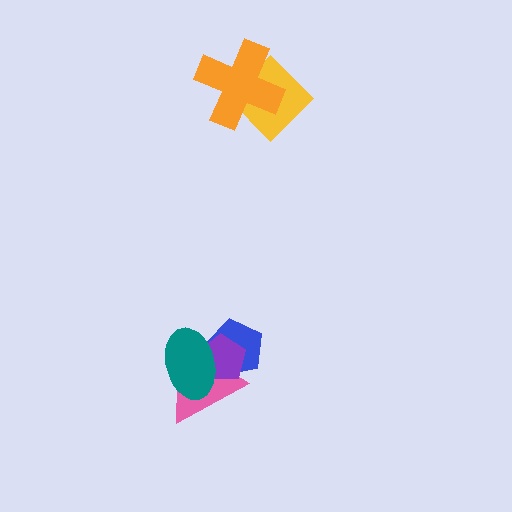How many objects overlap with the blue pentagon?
3 objects overlap with the blue pentagon.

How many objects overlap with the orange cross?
1 object overlaps with the orange cross.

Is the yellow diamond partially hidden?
Yes, it is partially covered by another shape.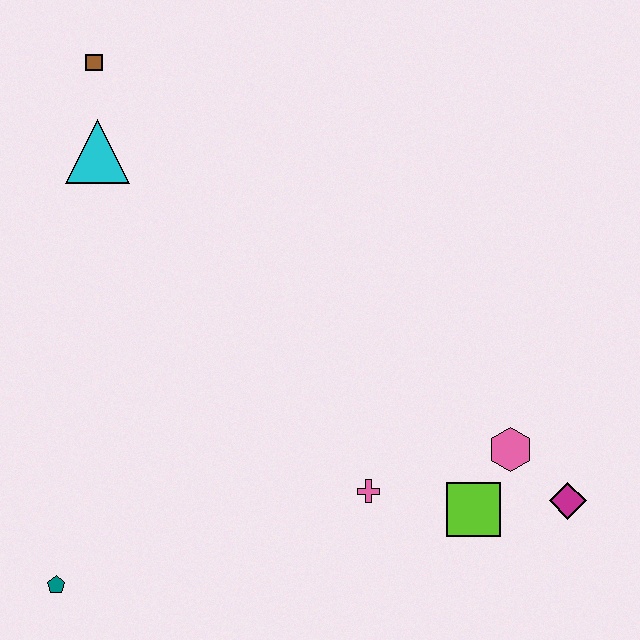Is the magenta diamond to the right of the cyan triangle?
Yes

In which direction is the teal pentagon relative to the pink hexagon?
The teal pentagon is to the left of the pink hexagon.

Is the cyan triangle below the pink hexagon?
No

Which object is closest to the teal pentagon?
The pink cross is closest to the teal pentagon.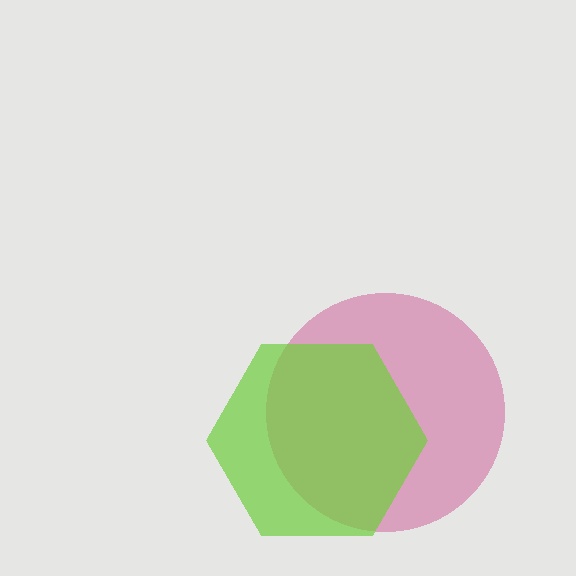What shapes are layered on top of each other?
The layered shapes are: a magenta circle, a lime hexagon.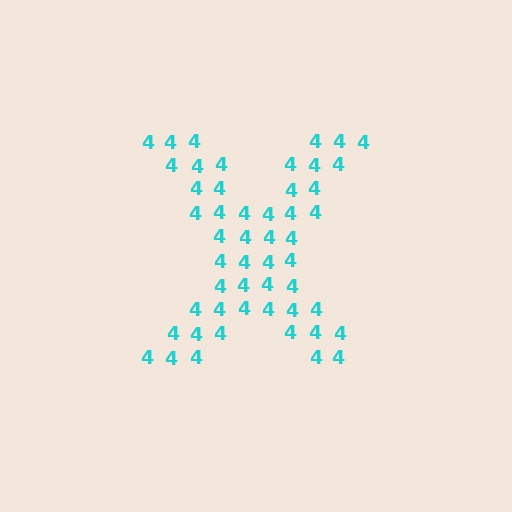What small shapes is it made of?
It is made of small digit 4's.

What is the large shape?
The large shape is the letter X.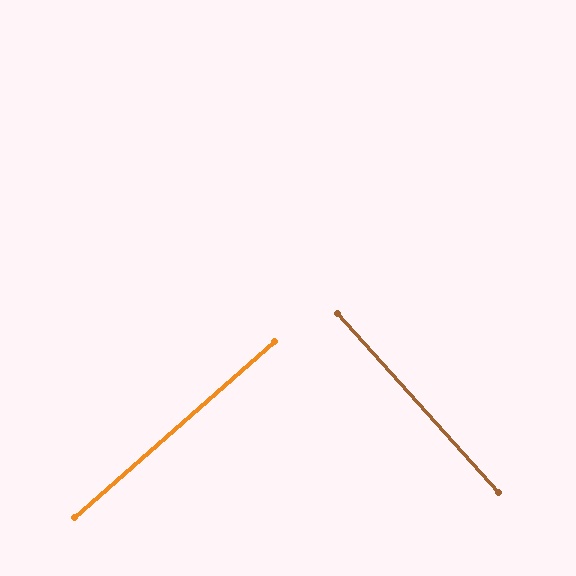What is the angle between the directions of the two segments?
Approximately 89 degrees.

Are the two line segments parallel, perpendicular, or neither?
Perpendicular — they meet at approximately 89°.